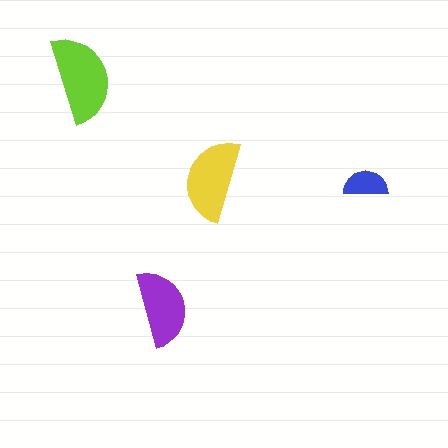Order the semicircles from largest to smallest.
the lime one, the yellow one, the purple one, the blue one.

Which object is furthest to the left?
The lime semicircle is leftmost.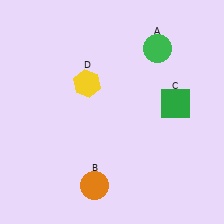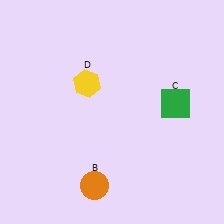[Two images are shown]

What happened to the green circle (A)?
The green circle (A) was removed in Image 2. It was in the top-right area of Image 1.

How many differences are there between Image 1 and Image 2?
There is 1 difference between the two images.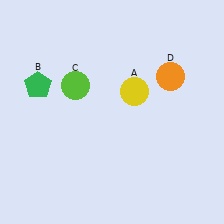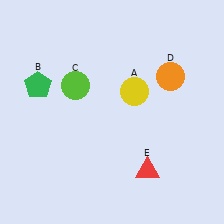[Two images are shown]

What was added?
A red triangle (E) was added in Image 2.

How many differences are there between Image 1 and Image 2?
There is 1 difference between the two images.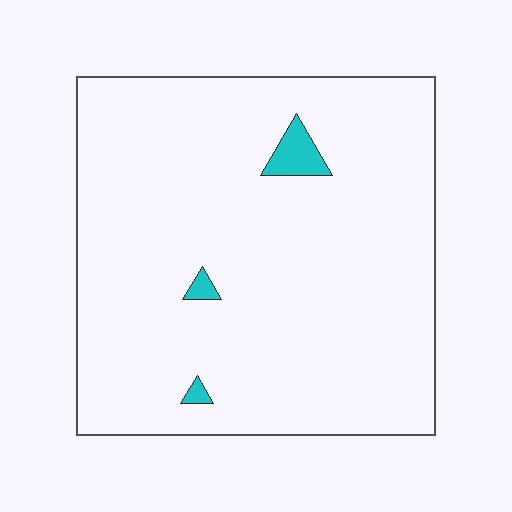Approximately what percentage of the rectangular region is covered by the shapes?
Approximately 5%.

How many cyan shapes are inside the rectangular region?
3.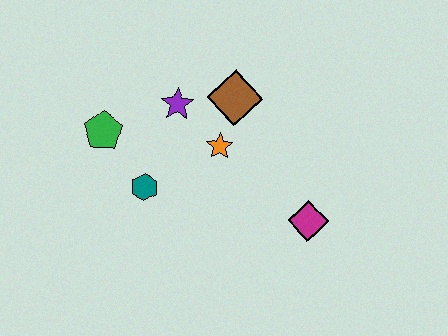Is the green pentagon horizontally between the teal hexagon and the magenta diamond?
No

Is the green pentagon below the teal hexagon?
No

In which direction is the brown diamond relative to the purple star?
The brown diamond is to the right of the purple star.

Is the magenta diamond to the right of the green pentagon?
Yes